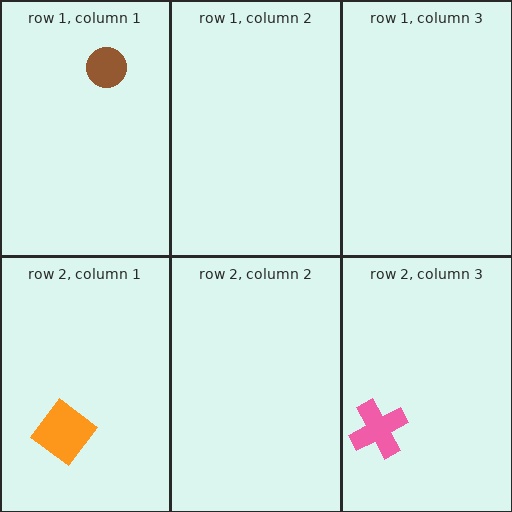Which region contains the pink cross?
The row 2, column 3 region.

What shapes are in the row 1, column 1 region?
The brown circle.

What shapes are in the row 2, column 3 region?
The pink cross.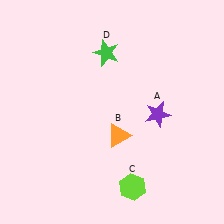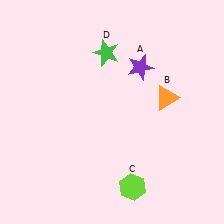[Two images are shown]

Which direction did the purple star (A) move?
The purple star (A) moved up.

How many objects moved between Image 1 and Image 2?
2 objects moved between the two images.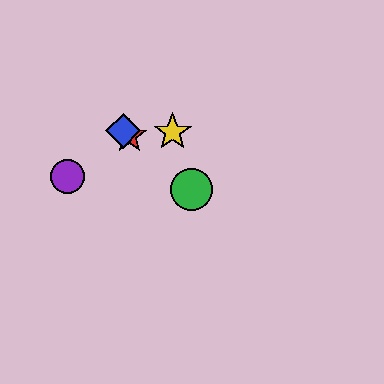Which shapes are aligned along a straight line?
The red star, the blue diamond, the green circle are aligned along a straight line.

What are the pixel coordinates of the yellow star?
The yellow star is at (173, 132).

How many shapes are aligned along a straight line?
3 shapes (the red star, the blue diamond, the green circle) are aligned along a straight line.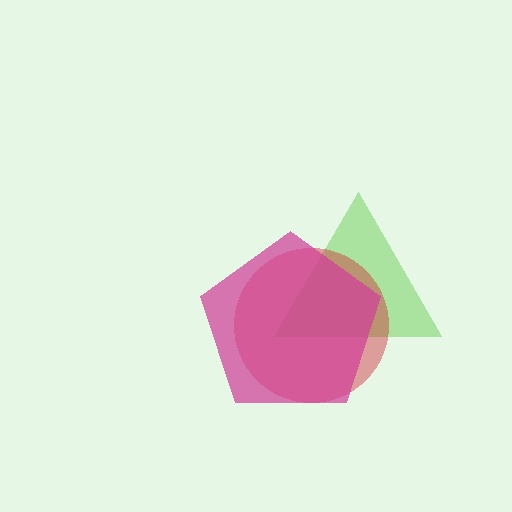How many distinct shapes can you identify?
There are 3 distinct shapes: a lime triangle, a red circle, a magenta pentagon.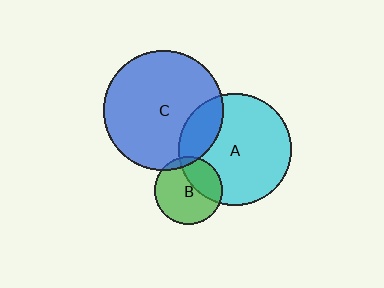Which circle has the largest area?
Circle C (blue).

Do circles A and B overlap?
Yes.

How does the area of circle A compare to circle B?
Approximately 2.7 times.